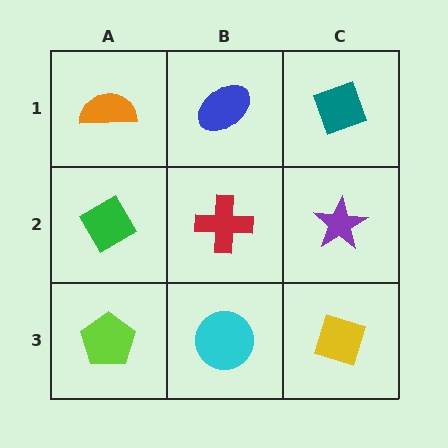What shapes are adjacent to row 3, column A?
A green diamond (row 2, column A), a cyan circle (row 3, column B).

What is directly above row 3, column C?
A purple star.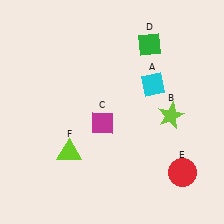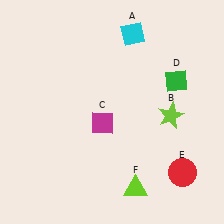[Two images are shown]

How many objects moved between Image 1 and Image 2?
3 objects moved between the two images.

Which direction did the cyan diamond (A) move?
The cyan diamond (A) moved up.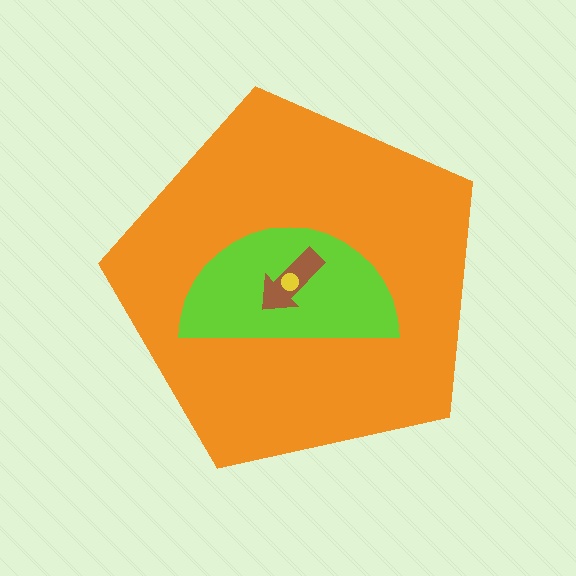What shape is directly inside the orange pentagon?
The lime semicircle.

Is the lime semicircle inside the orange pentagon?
Yes.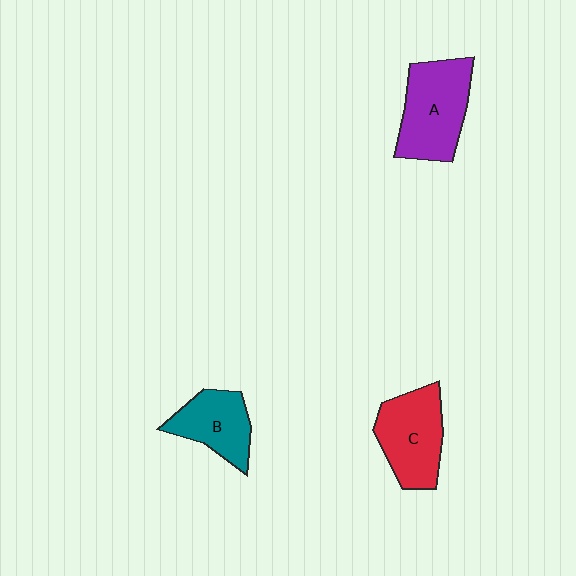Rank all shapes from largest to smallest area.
From largest to smallest: A (purple), C (red), B (teal).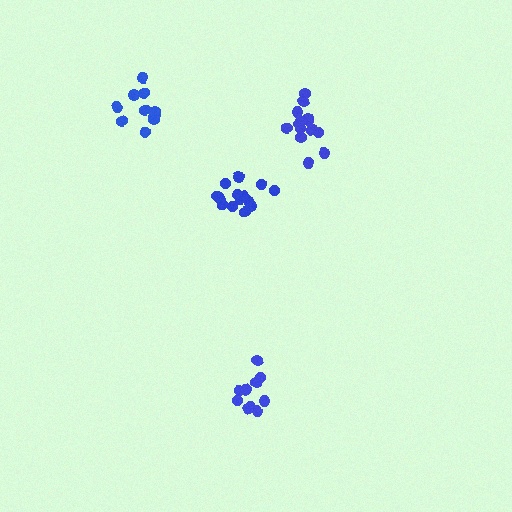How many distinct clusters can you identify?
There are 4 distinct clusters.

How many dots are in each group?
Group 1: 10 dots, Group 2: 11 dots, Group 3: 15 dots, Group 4: 14 dots (50 total).